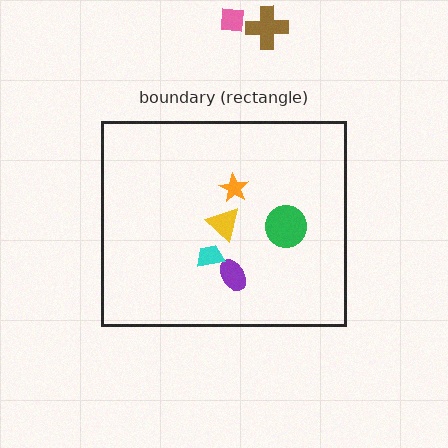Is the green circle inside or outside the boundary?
Inside.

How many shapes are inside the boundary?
5 inside, 2 outside.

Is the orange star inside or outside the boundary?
Inside.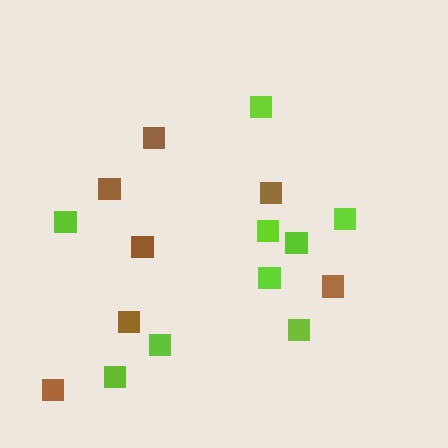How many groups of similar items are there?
There are 2 groups: one group of brown squares (7) and one group of lime squares (9).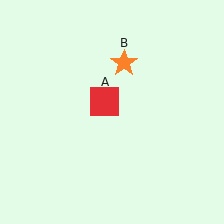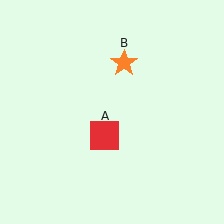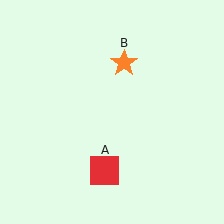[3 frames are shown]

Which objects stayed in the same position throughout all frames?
Orange star (object B) remained stationary.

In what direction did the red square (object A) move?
The red square (object A) moved down.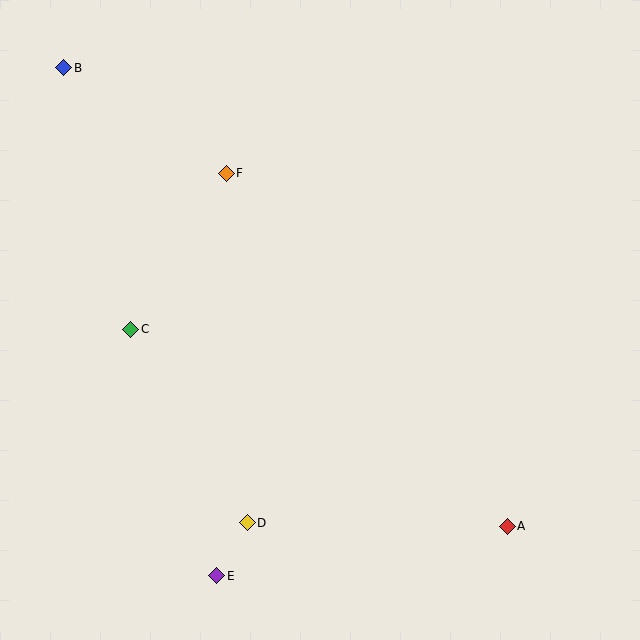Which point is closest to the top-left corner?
Point B is closest to the top-left corner.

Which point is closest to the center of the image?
Point F at (226, 173) is closest to the center.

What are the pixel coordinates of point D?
Point D is at (247, 523).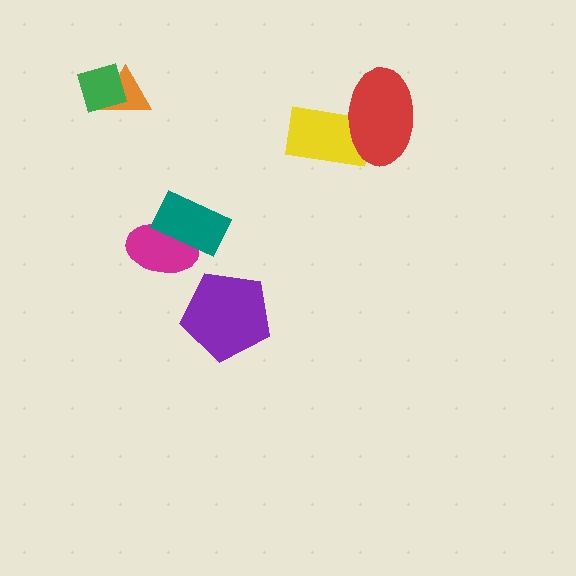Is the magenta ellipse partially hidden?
Yes, it is partially covered by another shape.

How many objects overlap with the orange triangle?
1 object overlaps with the orange triangle.